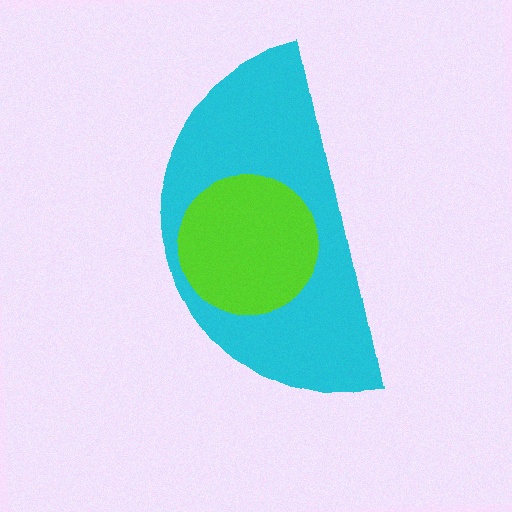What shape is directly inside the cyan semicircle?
The lime circle.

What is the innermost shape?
The lime circle.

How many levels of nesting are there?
2.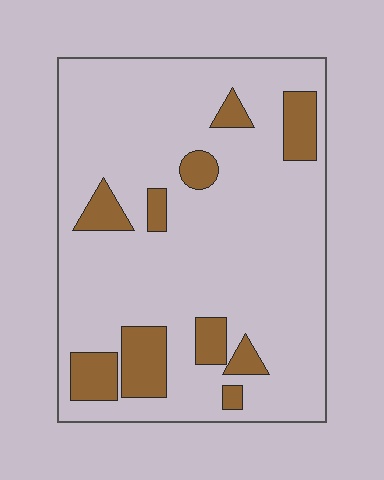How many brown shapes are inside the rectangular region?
10.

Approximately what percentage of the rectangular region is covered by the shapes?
Approximately 15%.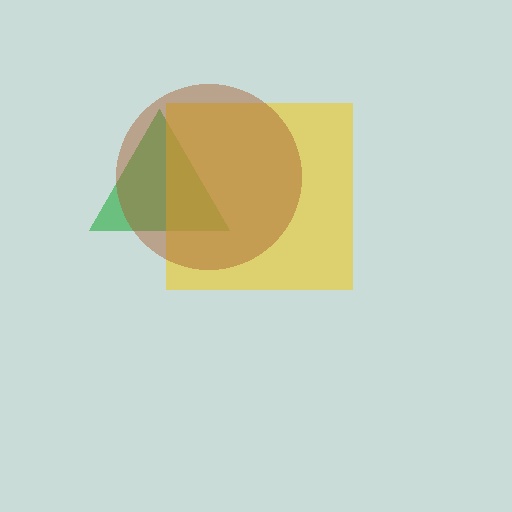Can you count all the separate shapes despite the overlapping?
Yes, there are 3 separate shapes.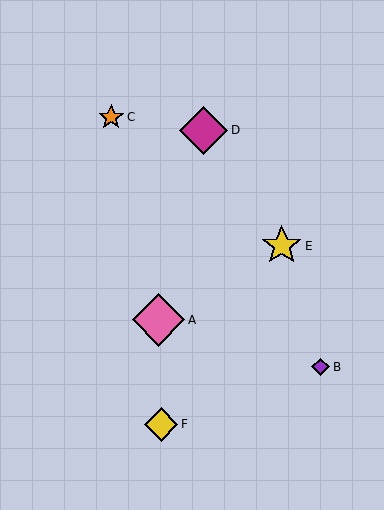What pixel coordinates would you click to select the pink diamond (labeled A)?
Click at (158, 320) to select the pink diamond A.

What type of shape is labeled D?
Shape D is a magenta diamond.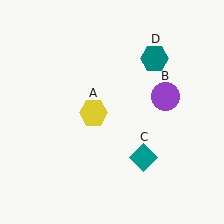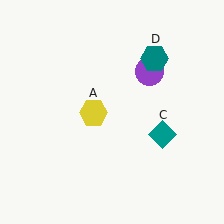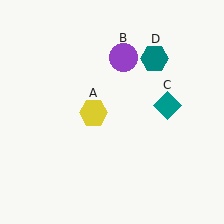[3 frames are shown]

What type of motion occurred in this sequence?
The purple circle (object B), teal diamond (object C) rotated counterclockwise around the center of the scene.